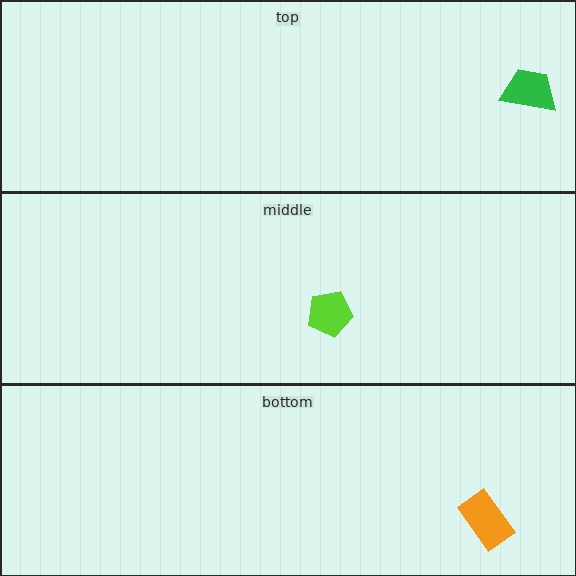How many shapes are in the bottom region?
1.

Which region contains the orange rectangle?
The bottom region.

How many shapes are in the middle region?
1.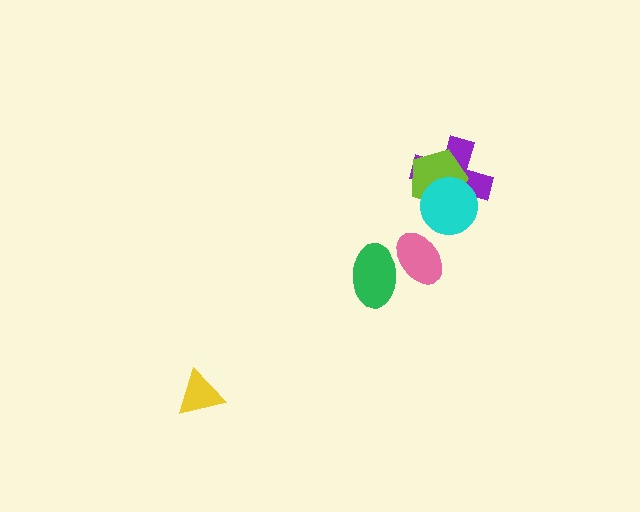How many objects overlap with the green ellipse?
1 object overlaps with the green ellipse.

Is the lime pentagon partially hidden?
Yes, it is partially covered by another shape.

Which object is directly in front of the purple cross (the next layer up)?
The lime pentagon is directly in front of the purple cross.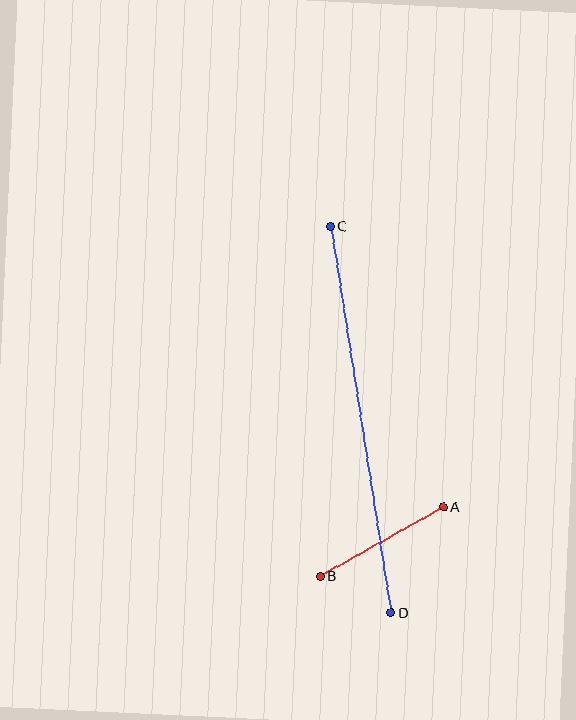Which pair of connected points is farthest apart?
Points C and D are farthest apart.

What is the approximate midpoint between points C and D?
The midpoint is at approximately (361, 419) pixels.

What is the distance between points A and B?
The distance is approximately 142 pixels.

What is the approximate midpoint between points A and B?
The midpoint is at approximately (382, 541) pixels.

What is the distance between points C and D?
The distance is approximately 391 pixels.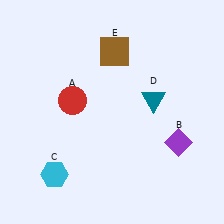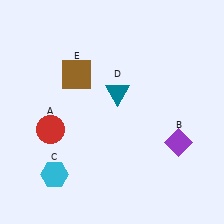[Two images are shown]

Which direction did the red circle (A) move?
The red circle (A) moved down.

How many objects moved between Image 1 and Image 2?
3 objects moved between the two images.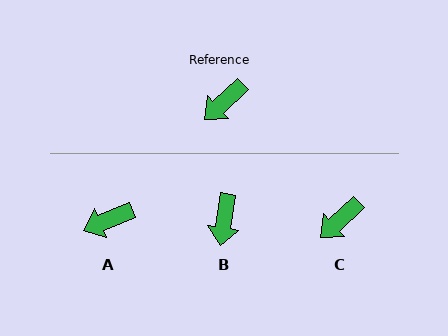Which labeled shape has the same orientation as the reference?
C.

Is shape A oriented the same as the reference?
No, it is off by about 20 degrees.